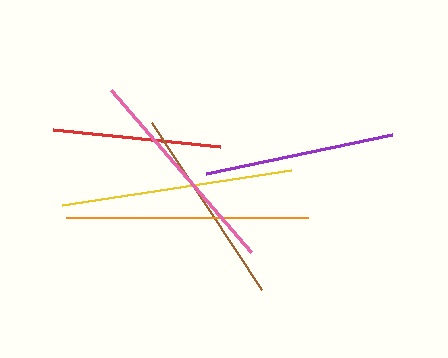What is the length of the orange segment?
The orange segment is approximately 242 pixels long.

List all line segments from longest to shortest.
From longest to shortest: orange, yellow, pink, brown, purple, red.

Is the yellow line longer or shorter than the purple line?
The yellow line is longer than the purple line.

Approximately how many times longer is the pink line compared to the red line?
The pink line is approximately 1.3 times the length of the red line.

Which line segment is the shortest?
The red line is the shortest at approximately 168 pixels.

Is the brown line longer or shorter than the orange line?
The orange line is longer than the brown line.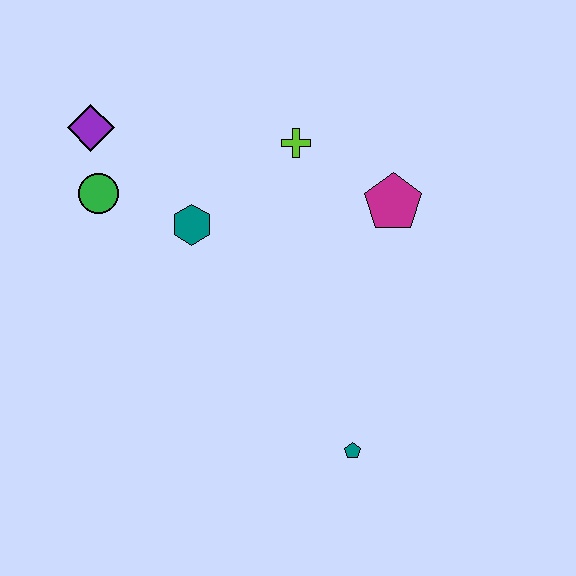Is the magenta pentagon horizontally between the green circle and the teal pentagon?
No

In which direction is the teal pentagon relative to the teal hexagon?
The teal pentagon is below the teal hexagon.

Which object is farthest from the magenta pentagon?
The purple diamond is farthest from the magenta pentagon.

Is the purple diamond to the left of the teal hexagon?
Yes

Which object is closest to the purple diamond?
The green circle is closest to the purple diamond.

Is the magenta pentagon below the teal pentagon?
No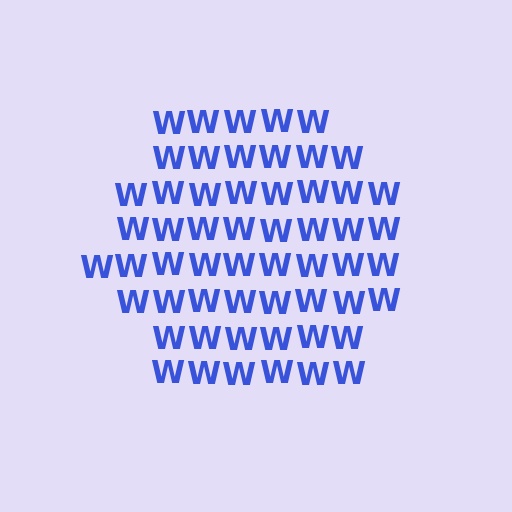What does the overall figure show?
The overall figure shows a hexagon.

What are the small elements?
The small elements are letter W's.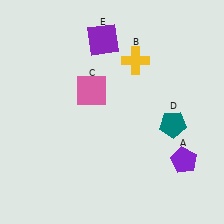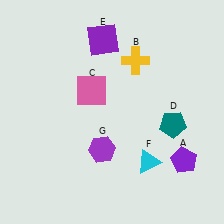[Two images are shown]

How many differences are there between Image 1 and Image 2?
There are 2 differences between the two images.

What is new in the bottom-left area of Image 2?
A purple hexagon (G) was added in the bottom-left area of Image 2.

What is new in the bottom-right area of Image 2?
A cyan triangle (F) was added in the bottom-right area of Image 2.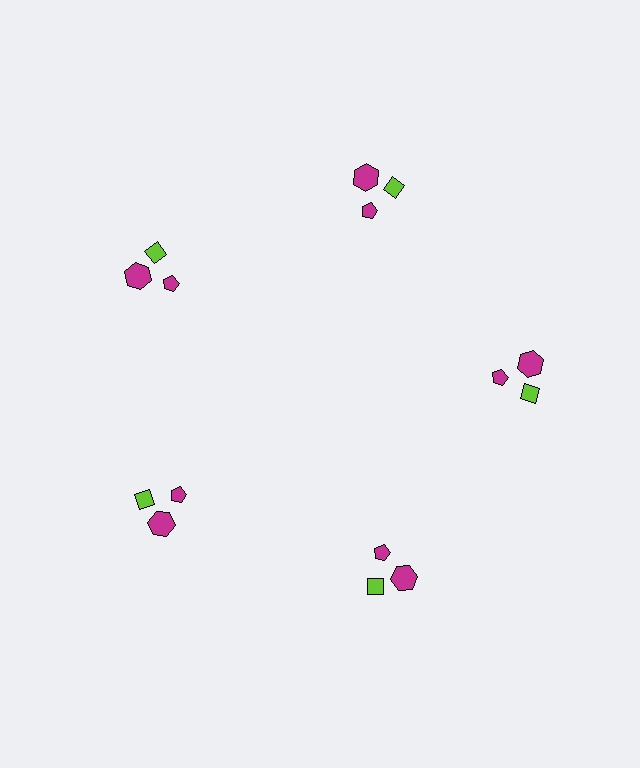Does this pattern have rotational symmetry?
Yes, this pattern has 5-fold rotational symmetry. It looks the same after rotating 72 degrees around the center.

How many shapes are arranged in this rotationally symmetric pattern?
There are 15 shapes, arranged in 5 groups of 3.